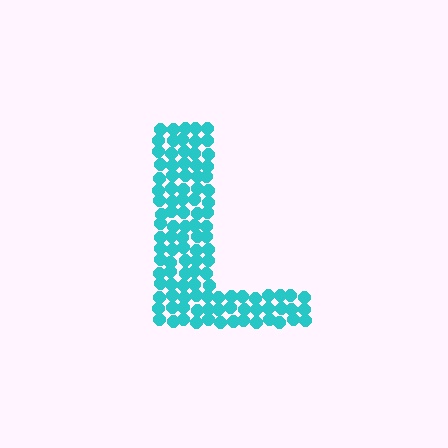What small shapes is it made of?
It is made of small circles.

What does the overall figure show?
The overall figure shows the letter L.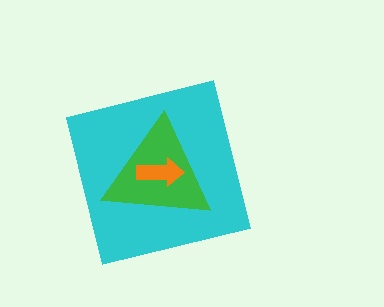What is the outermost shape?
The cyan square.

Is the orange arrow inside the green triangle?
Yes.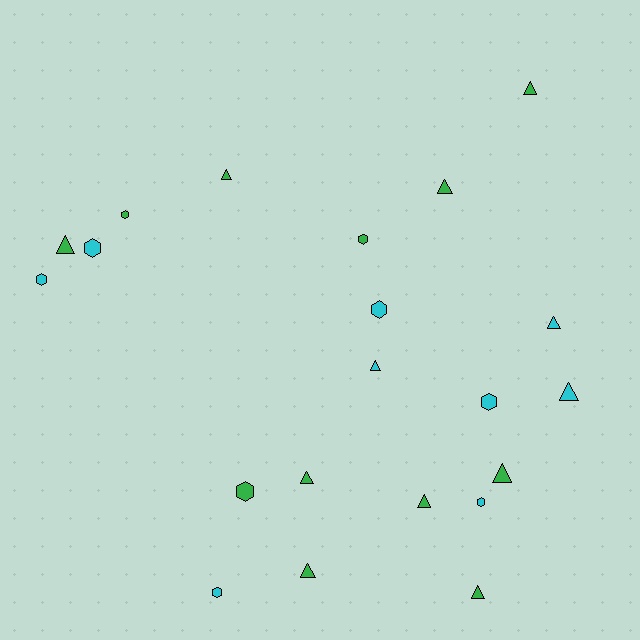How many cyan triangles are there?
There are 3 cyan triangles.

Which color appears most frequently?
Green, with 12 objects.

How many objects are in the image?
There are 21 objects.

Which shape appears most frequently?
Triangle, with 12 objects.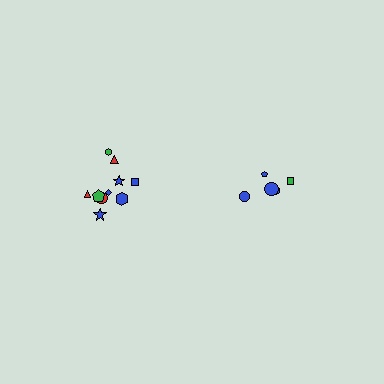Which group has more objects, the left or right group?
The left group.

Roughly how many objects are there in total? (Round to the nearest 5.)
Roughly 15 objects in total.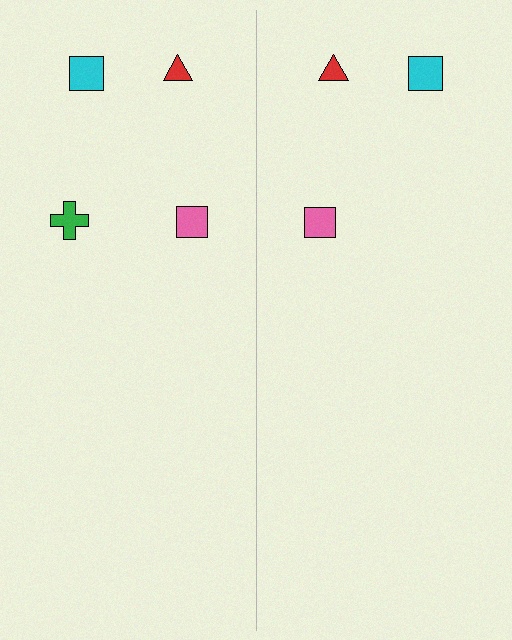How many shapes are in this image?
There are 7 shapes in this image.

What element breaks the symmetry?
A green cross is missing from the right side.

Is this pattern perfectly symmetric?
No, the pattern is not perfectly symmetric. A green cross is missing from the right side.